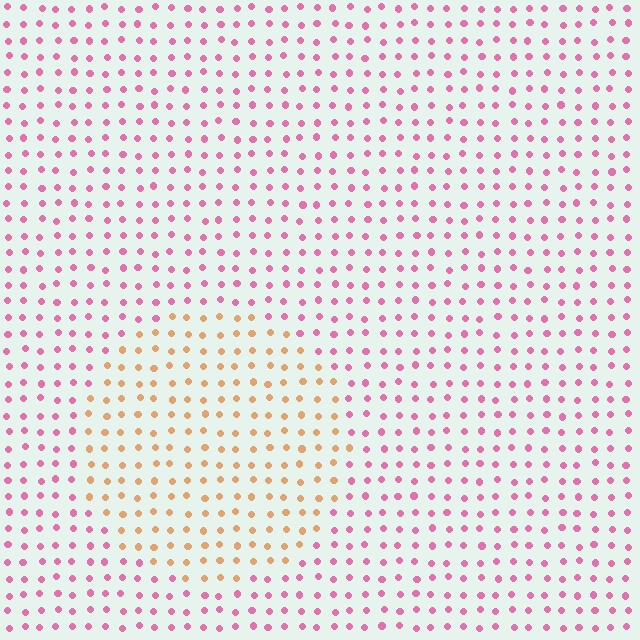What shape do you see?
I see a circle.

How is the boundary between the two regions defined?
The boundary is defined purely by a slight shift in hue (about 59 degrees). Spacing, size, and orientation are identical on both sides.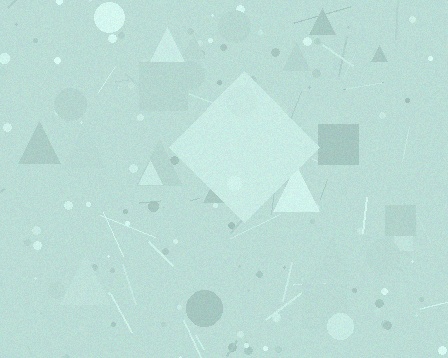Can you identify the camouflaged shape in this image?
The camouflaged shape is a diamond.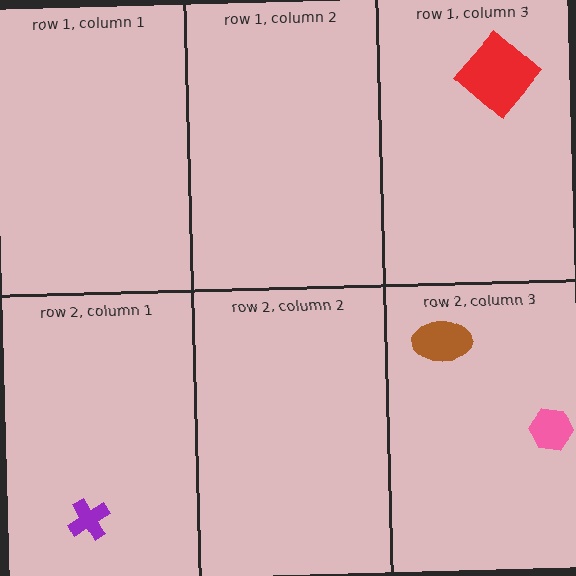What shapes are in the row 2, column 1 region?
The purple cross.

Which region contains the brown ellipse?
The row 2, column 3 region.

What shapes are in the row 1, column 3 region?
The red diamond.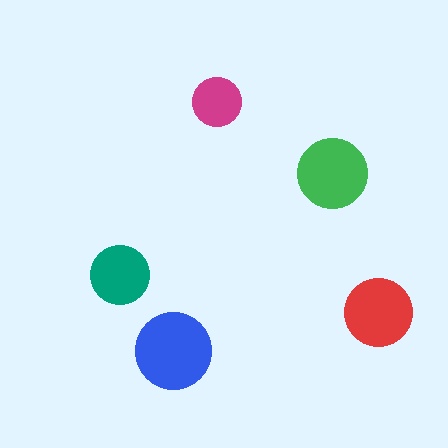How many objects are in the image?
There are 5 objects in the image.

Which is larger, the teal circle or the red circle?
The red one.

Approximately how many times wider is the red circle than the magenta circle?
About 1.5 times wider.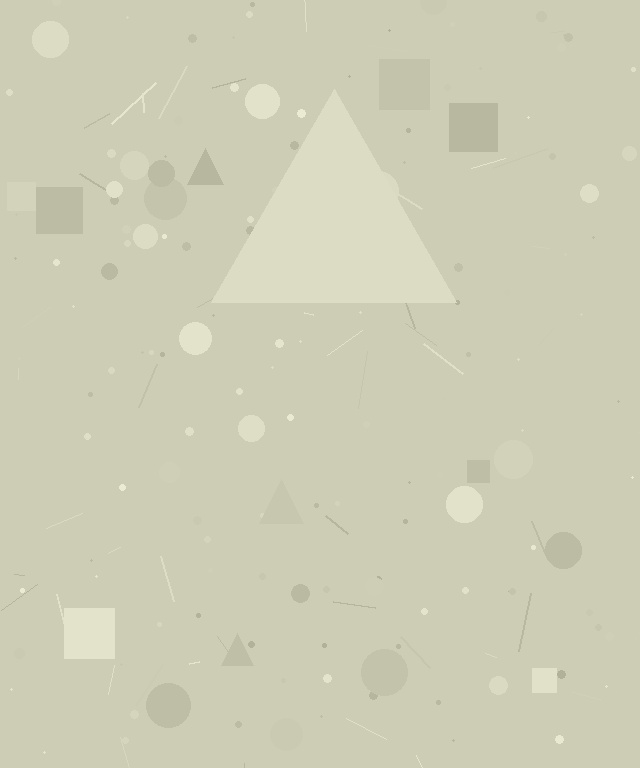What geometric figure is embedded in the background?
A triangle is embedded in the background.